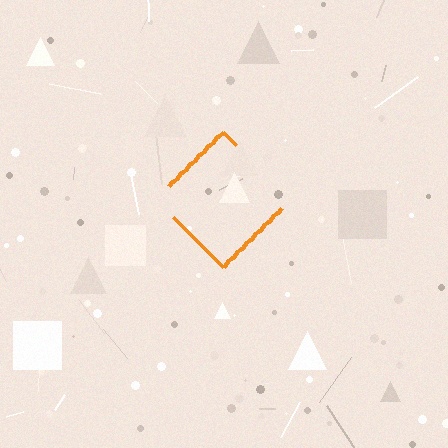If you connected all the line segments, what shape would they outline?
They would outline a diamond.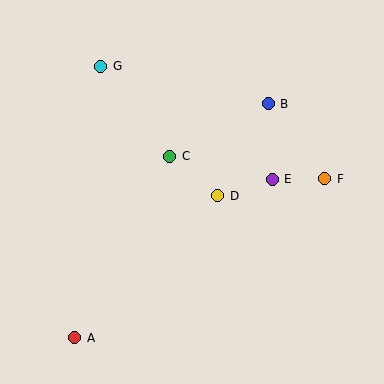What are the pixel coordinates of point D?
Point D is at (218, 196).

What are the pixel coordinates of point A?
Point A is at (75, 338).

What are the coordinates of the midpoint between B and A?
The midpoint between B and A is at (172, 221).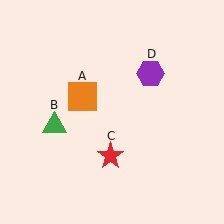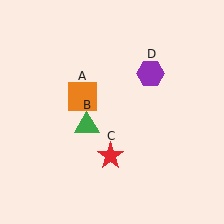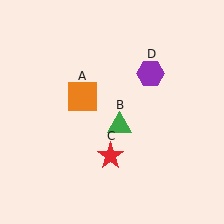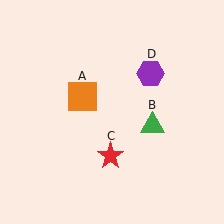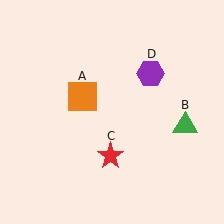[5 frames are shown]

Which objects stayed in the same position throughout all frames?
Orange square (object A) and red star (object C) and purple hexagon (object D) remained stationary.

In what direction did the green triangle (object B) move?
The green triangle (object B) moved right.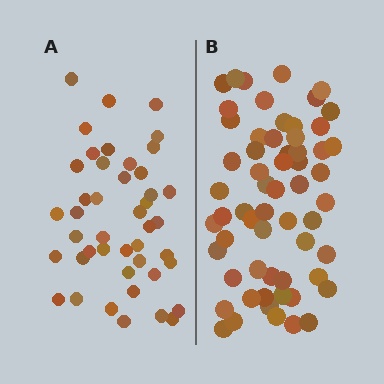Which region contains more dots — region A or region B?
Region B (the right region) has more dots.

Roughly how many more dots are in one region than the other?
Region B has approximately 15 more dots than region A.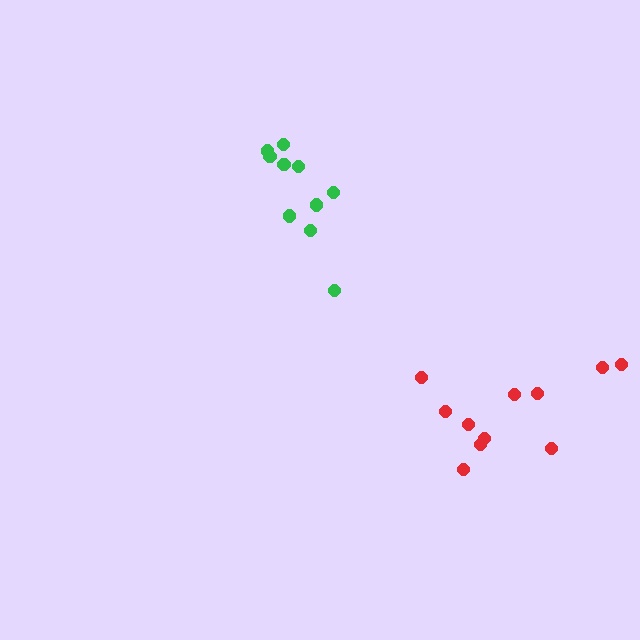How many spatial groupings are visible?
There are 2 spatial groupings.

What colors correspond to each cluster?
The clusters are colored: red, green.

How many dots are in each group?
Group 1: 11 dots, Group 2: 10 dots (21 total).